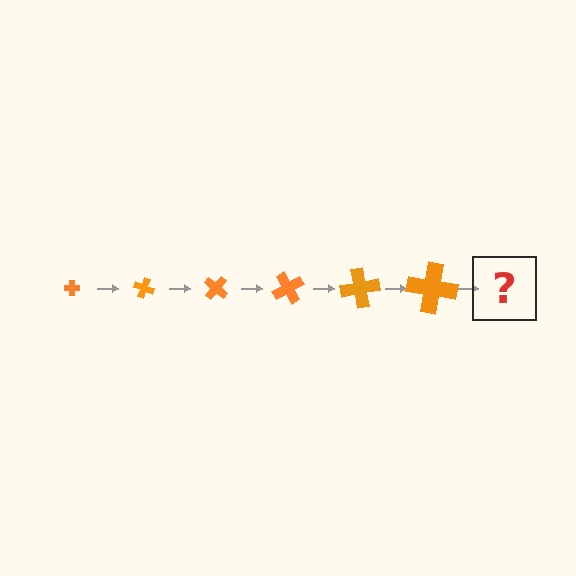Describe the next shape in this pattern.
It should be a cross, larger than the previous one and rotated 120 degrees from the start.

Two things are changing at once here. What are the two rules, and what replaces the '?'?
The two rules are that the cross grows larger each step and it rotates 20 degrees each step. The '?' should be a cross, larger than the previous one and rotated 120 degrees from the start.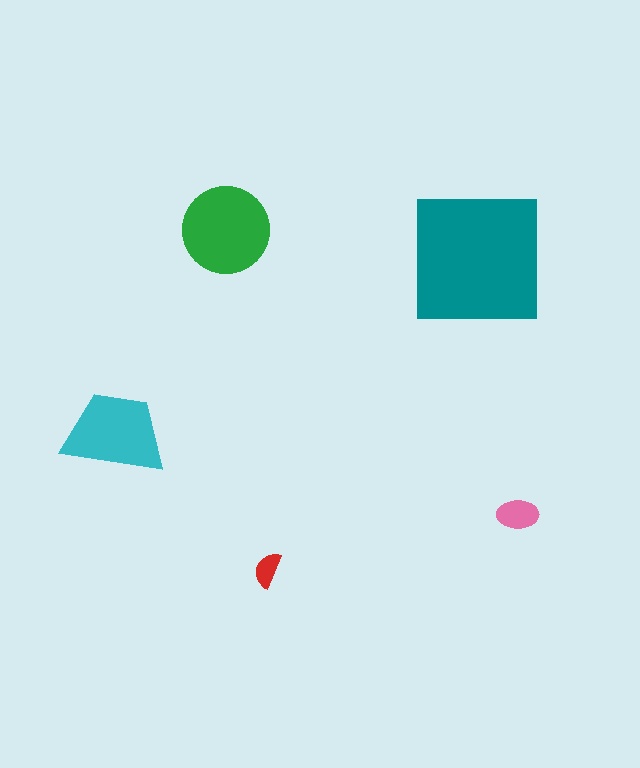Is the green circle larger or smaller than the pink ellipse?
Larger.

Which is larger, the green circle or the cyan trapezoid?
The green circle.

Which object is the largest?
The teal square.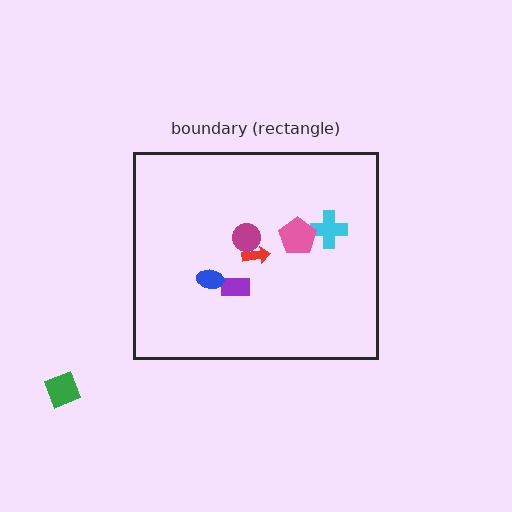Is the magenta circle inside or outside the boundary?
Inside.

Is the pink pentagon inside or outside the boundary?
Inside.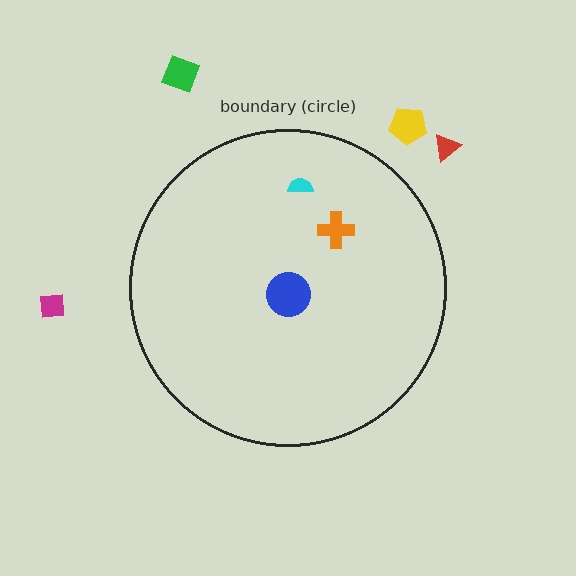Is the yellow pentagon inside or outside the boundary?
Outside.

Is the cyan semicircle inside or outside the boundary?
Inside.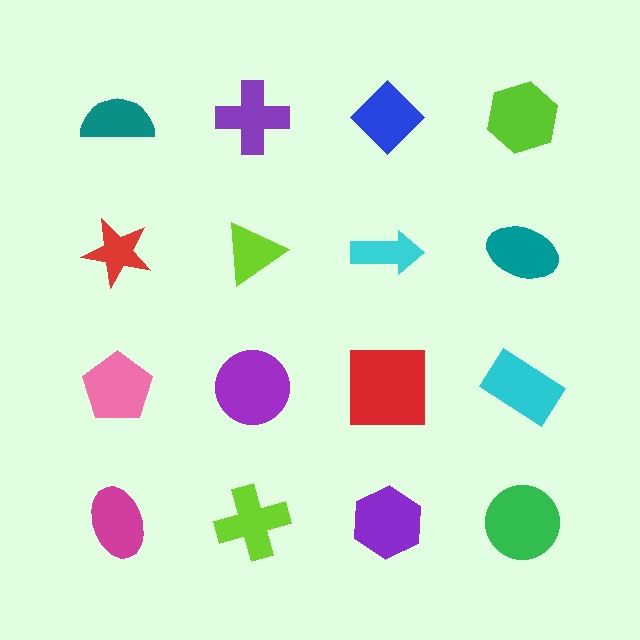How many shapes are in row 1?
4 shapes.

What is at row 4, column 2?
A lime cross.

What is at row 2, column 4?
A teal ellipse.